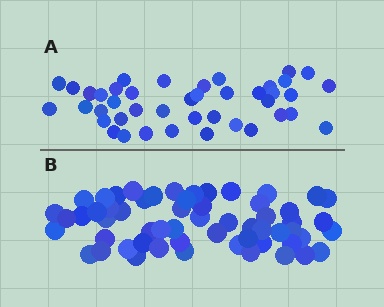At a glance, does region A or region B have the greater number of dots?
Region B (the bottom region) has more dots.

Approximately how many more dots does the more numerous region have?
Region B has approximately 15 more dots than region A.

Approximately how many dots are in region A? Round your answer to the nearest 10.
About 40 dots. (The exact count is 42, which rounds to 40.)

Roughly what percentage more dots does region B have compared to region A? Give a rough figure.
About 40% more.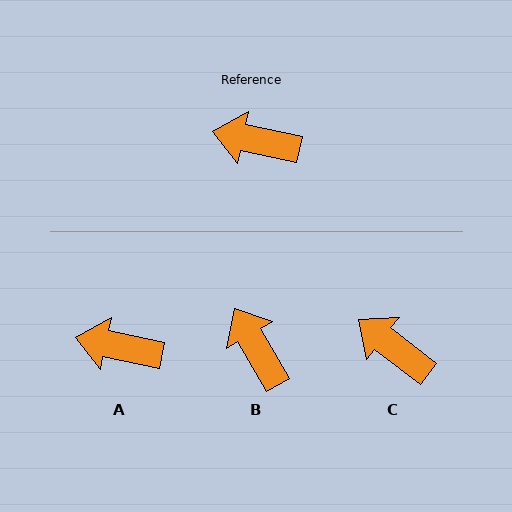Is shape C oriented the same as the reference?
No, it is off by about 25 degrees.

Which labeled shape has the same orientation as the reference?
A.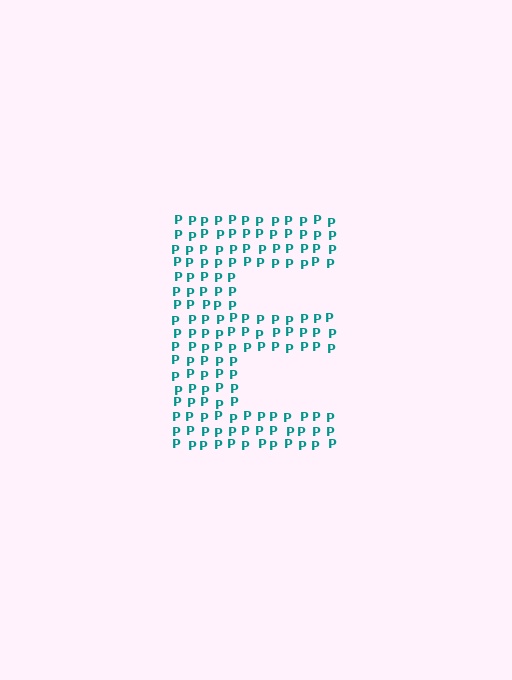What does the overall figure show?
The overall figure shows the letter E.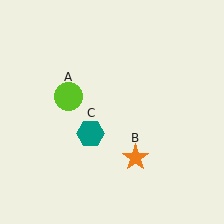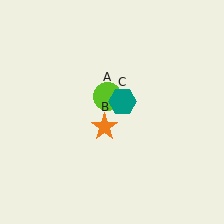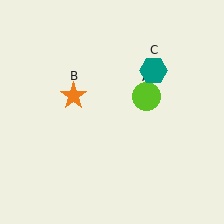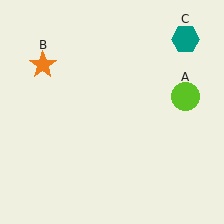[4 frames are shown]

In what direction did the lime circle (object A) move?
The lime circle (object A) moved right.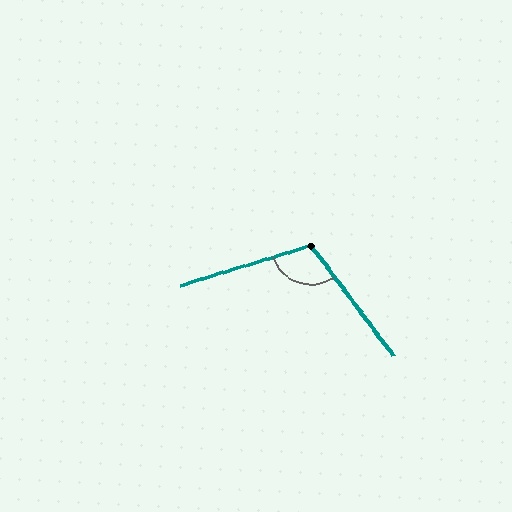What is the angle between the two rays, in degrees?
Approximately 109 degrees.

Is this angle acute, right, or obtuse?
It is obtuse.